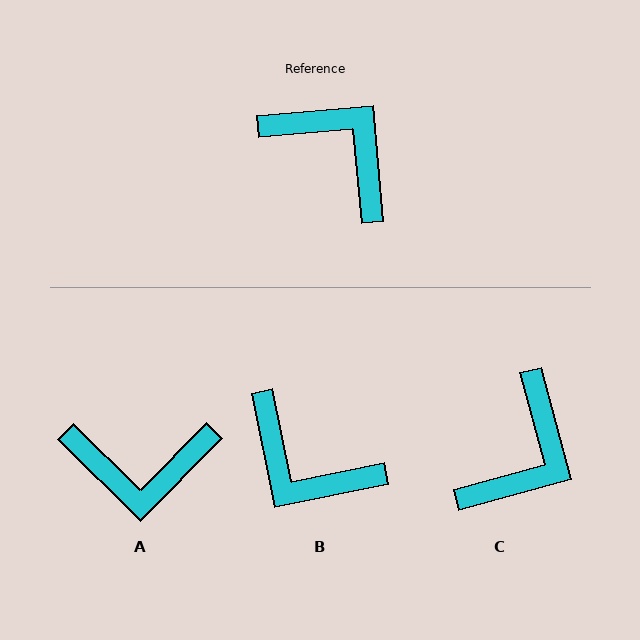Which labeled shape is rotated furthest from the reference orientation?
B, about 173 degrees away.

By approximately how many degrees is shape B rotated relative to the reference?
Approximately 173 degrees clockwise.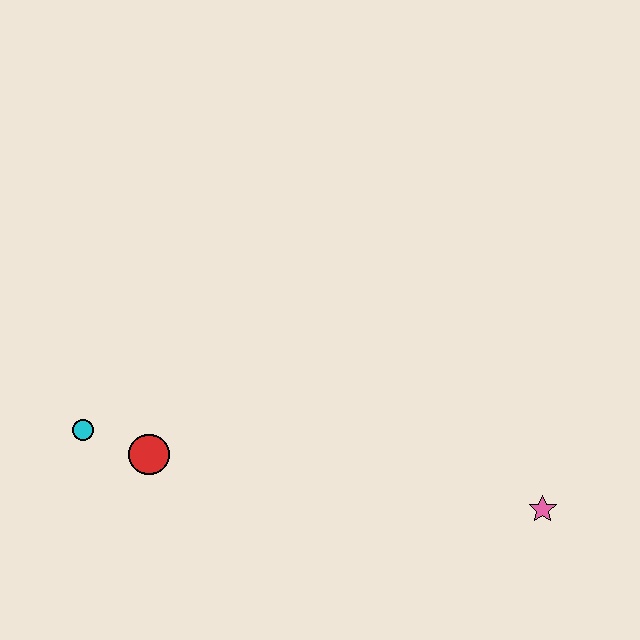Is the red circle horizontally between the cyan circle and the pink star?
Yes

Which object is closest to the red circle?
The cyan circle is closest to the red circle.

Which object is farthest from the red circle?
The pink star is farthest from the red circle.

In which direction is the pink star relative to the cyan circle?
The pink star is to the right of the cyan circle.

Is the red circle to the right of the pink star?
No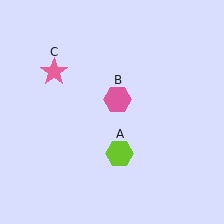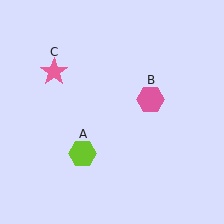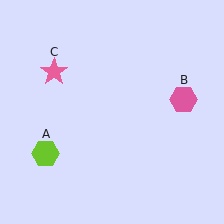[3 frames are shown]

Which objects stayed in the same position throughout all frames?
Pink star (object C) remained stationary.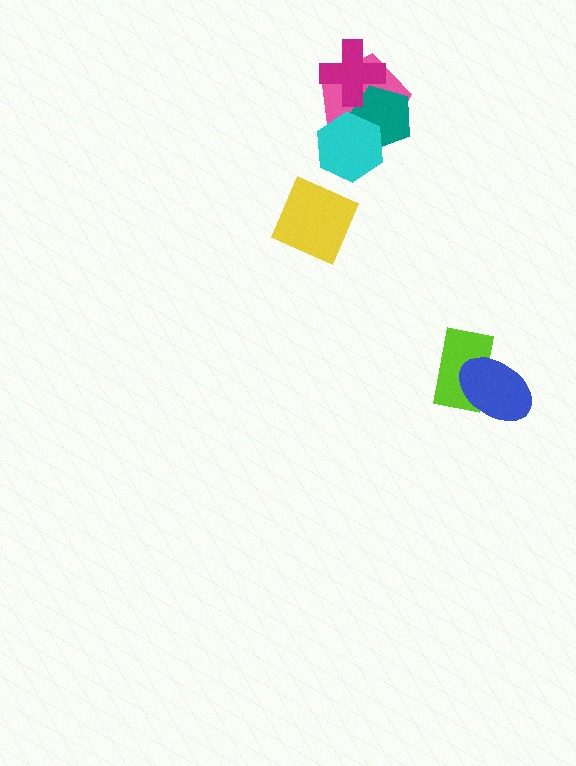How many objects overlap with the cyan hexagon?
2 objects overlap with the cyan hexagon.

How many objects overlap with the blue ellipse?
1 object overlaps with the blue ellipse.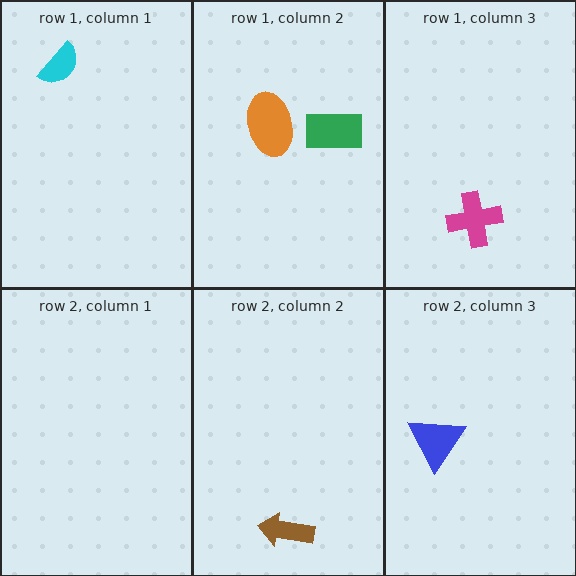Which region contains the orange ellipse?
The row 1, column 2 region.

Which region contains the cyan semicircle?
The row 1, column 1 region.